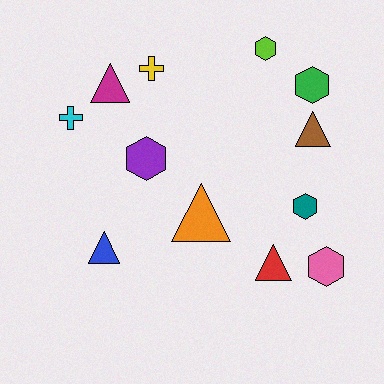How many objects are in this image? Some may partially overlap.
There are 12 objects.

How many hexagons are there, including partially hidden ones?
There are 5 hexagons.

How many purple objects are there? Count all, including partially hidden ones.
There is 1 purple object.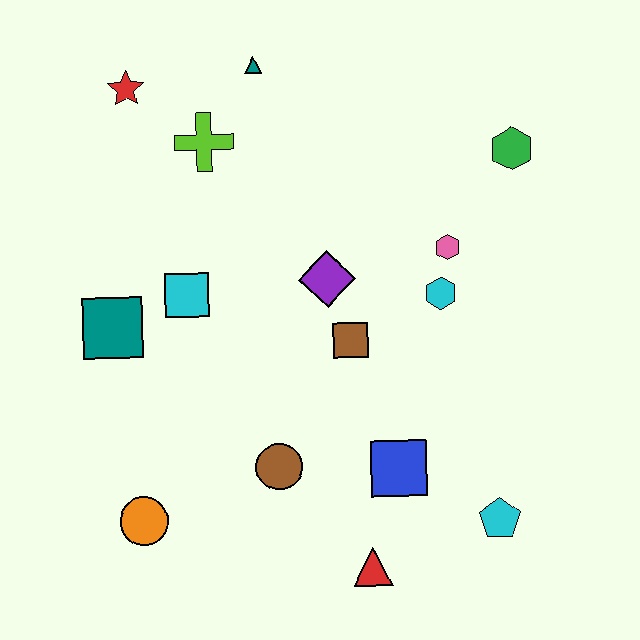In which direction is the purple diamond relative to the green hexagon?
The purple diamond is to the left of the green hexagon.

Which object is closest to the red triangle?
The blue square is closest to the red triangle.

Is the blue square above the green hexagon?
No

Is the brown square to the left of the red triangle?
Yes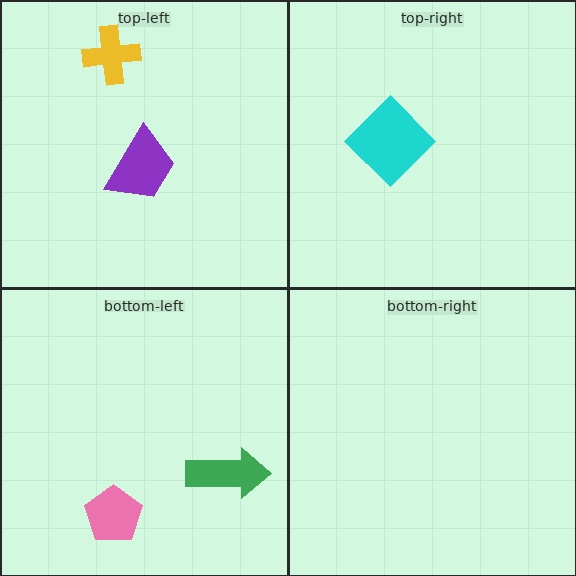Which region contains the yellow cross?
The top-left region.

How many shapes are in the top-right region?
1.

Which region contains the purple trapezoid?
The top-left region.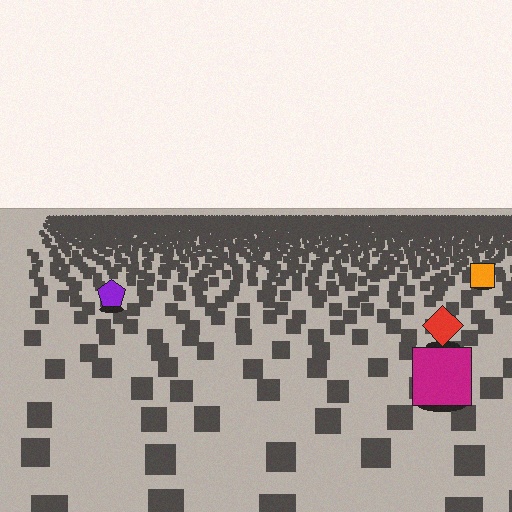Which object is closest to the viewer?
The magenta square is closest. The texture marks near it are larger and more spread out.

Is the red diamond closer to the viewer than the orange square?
Yes. The red diamond is closer — you can tell from the texture gradient: the ground texture is coarser near it.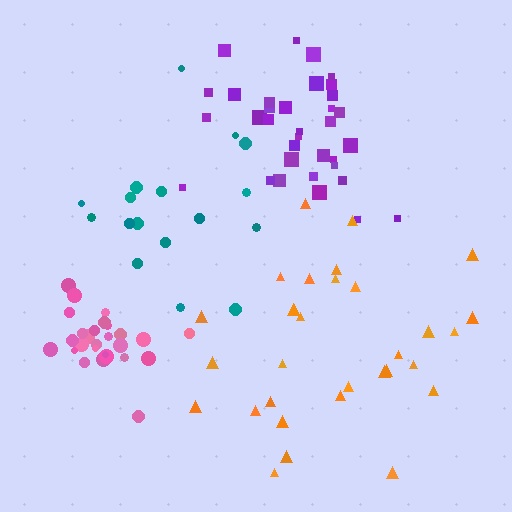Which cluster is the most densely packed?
Pink.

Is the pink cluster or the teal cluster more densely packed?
Pink.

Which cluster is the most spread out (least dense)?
Teal.